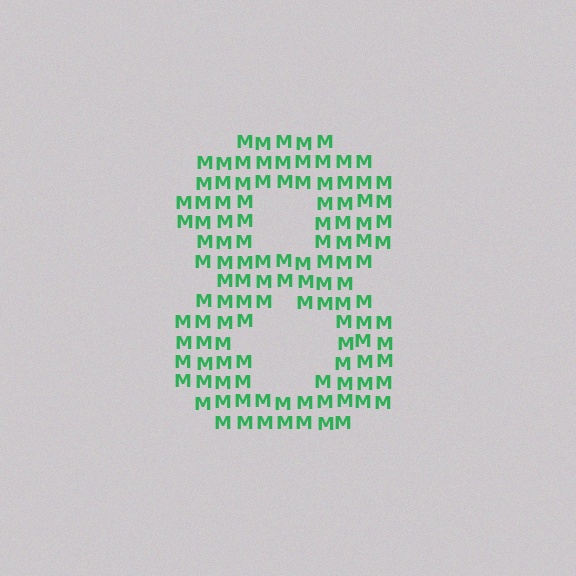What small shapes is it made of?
It is made of small letter M's.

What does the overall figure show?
The overall figure shows the digit 8.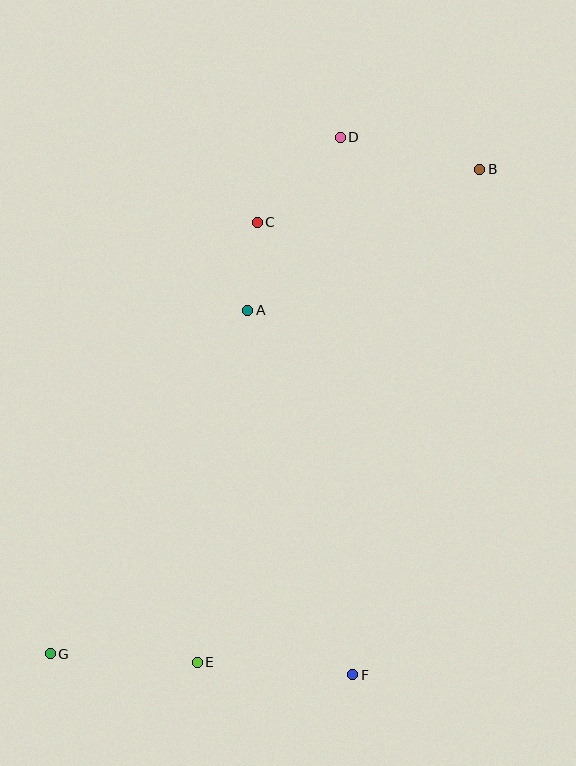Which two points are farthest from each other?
Points B and G are farthest from each other.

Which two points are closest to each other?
Points A and C are closest to each other.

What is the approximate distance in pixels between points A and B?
The distance between A and B is approximately 271 pixels.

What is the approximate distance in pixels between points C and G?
The distance between C and G is approximately 479 pixels.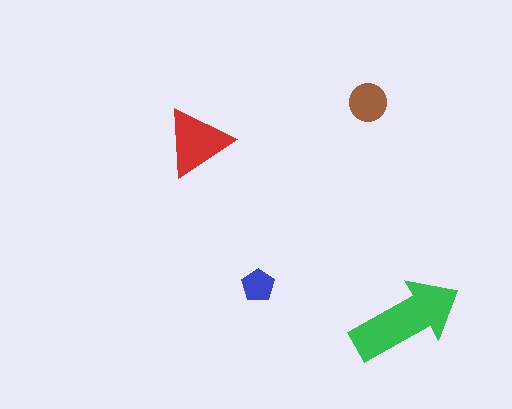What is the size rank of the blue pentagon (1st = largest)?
4th.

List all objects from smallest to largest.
The blue pentagon, the brown circle, the red triangle, the green arrow.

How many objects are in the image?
There are 4 objects in the image.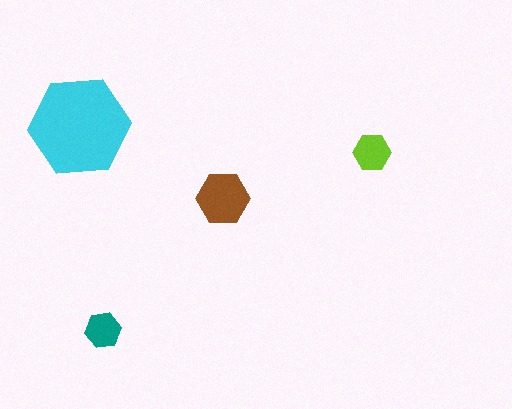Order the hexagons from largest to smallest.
the cyan one, the brown one, the lime one, the teal one.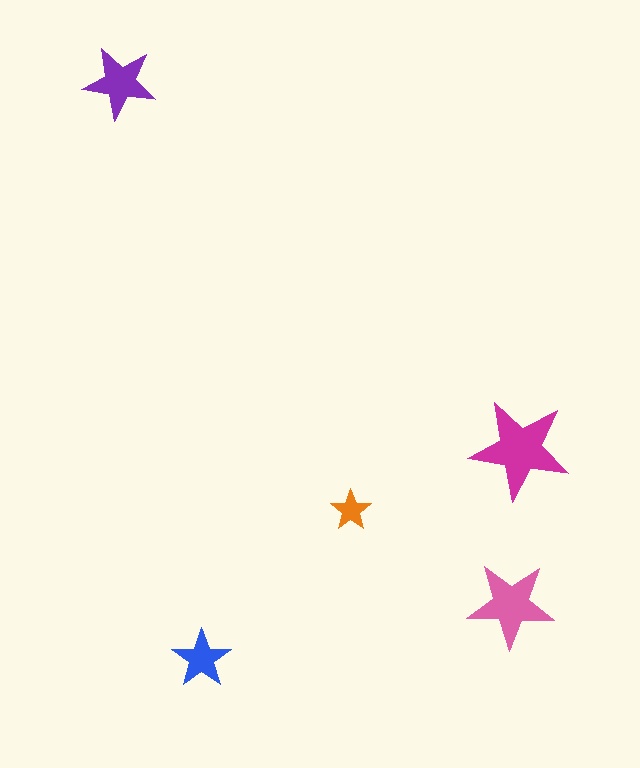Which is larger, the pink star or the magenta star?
The magenta one.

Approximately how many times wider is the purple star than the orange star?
About 2 times wider.